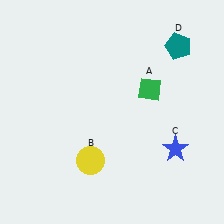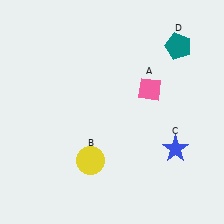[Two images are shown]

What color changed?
The diamond (A) changed from green in Image 1 to pink in Image 2.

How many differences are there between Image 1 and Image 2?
There is 1 difference between the two images.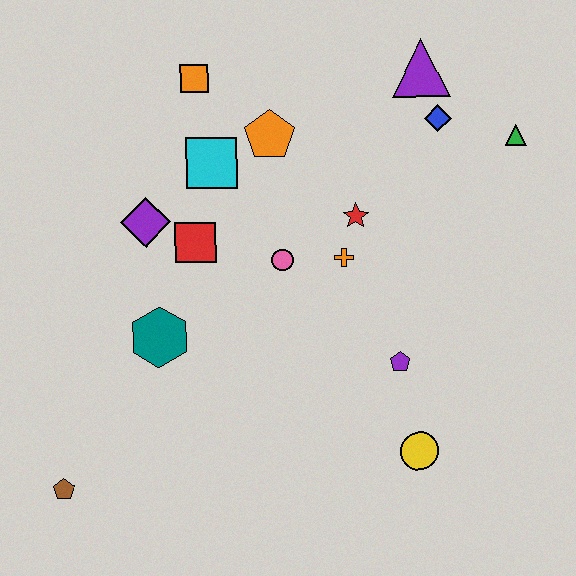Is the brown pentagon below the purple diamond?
Yes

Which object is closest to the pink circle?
The orange cross is closest to the pink circle.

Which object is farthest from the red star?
The brown pentagon is farthest from the red star.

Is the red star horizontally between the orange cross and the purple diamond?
No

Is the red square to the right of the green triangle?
No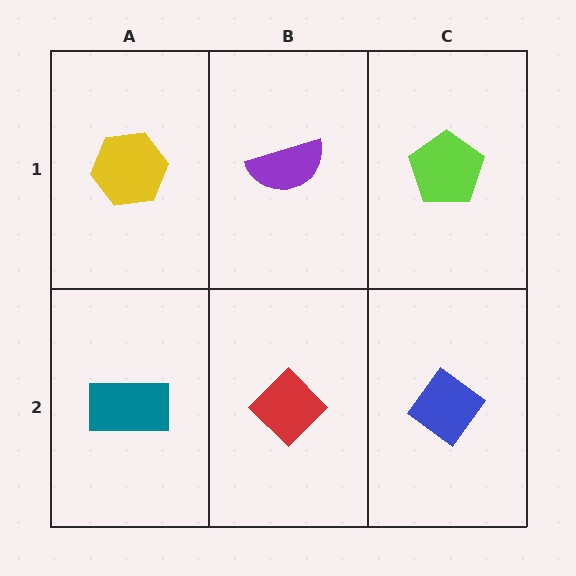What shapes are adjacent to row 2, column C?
A lime pentagon (row 1, column C), a red diamond (row 2, column B).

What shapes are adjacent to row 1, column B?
A red diamond (row 2, column B), a yellow hexagon (row 1, column A), a lime pentagon (row 1, column C).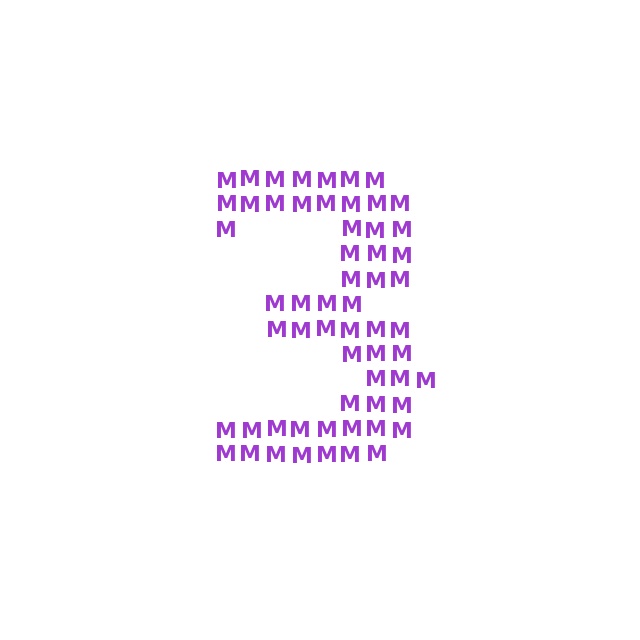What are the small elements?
The small elements are letter M's.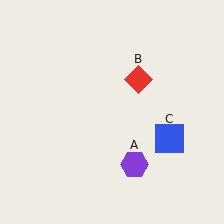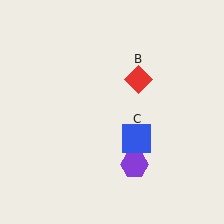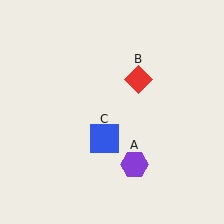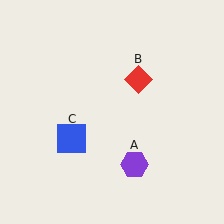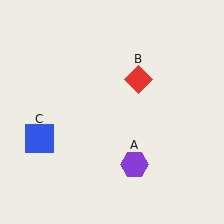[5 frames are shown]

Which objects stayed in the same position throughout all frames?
Purple hexagon (object A) and red diamond (object B) remained stationary.